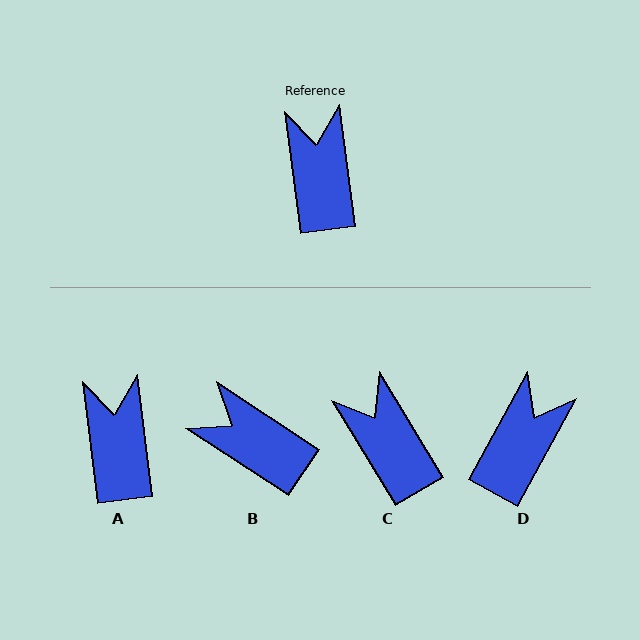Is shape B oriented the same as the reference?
No, it is off by about 50 degrees.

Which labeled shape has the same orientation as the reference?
A.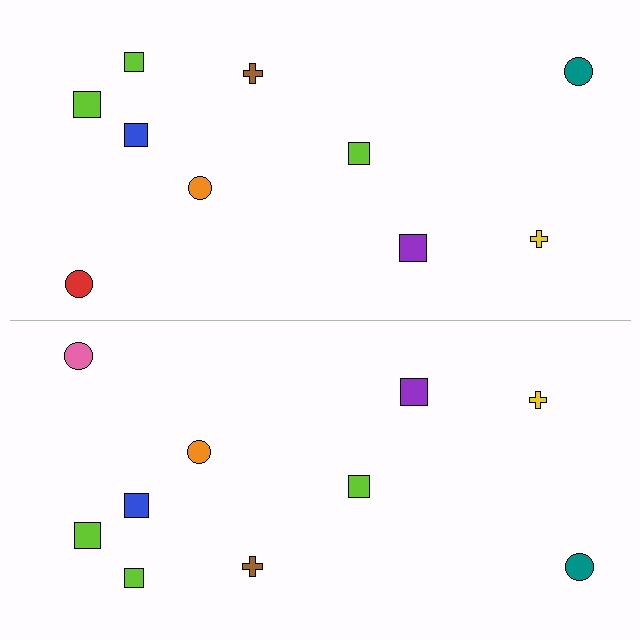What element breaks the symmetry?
The pink circle on the bottom side breaks the symmetry — its mirror counterpart is red.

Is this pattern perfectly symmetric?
No, the pattern is not perfectly symmetric. The pink circle on the bottom side breaks the symmetry — its mirror counterpart is red.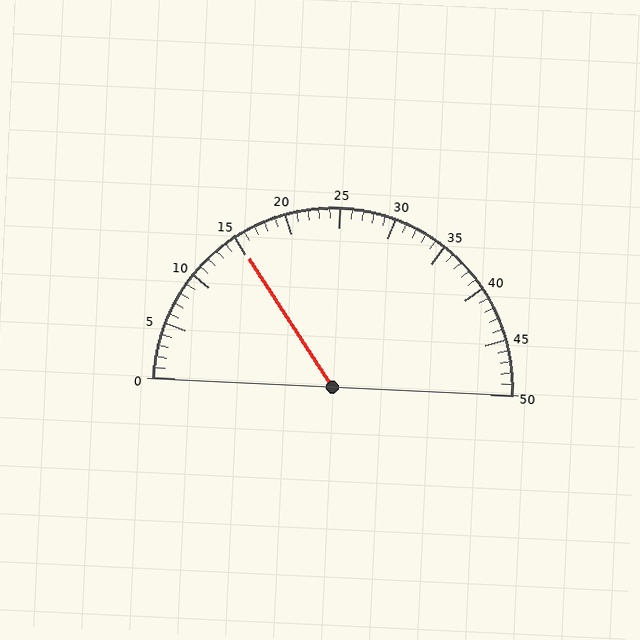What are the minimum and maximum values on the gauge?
The gauge ranges from 0 to 50.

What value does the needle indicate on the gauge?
The needle indicates approximately 15.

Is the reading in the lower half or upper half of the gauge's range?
The reading is in the lower half of the range (0 to 50).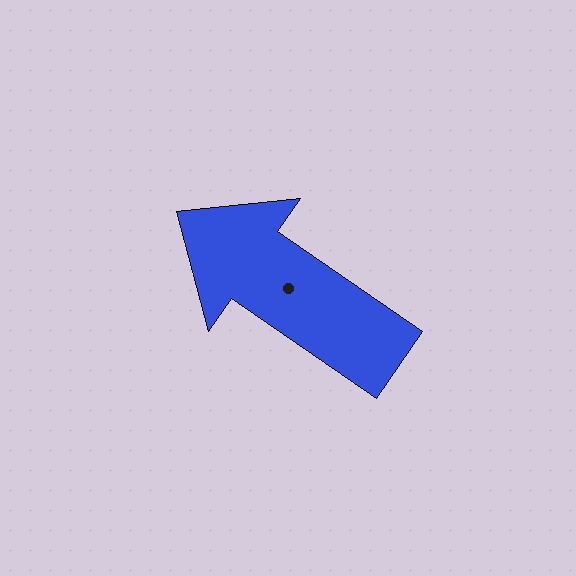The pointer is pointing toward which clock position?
Roughly 10 o'clock.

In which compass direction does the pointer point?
Northwest.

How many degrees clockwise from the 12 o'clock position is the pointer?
Approximately 305 degrees.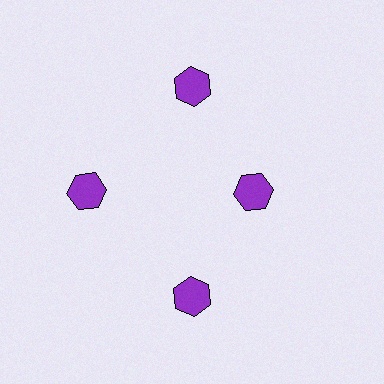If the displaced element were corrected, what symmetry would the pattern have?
It would have 4-fold rotational symmetry — the pattern would map onto itself every 90 degrees.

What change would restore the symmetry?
The symmetry would be restored by moving it outward, back onto the ring so that all 4 hexagons sit at equal angles and equal distance from the center.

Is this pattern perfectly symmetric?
No. The 4 purple hexagons are arranged in a ring, but one element near the 3 o'clock position is pulled inward toward the center, breaking the 4-fold rotational symmetry.